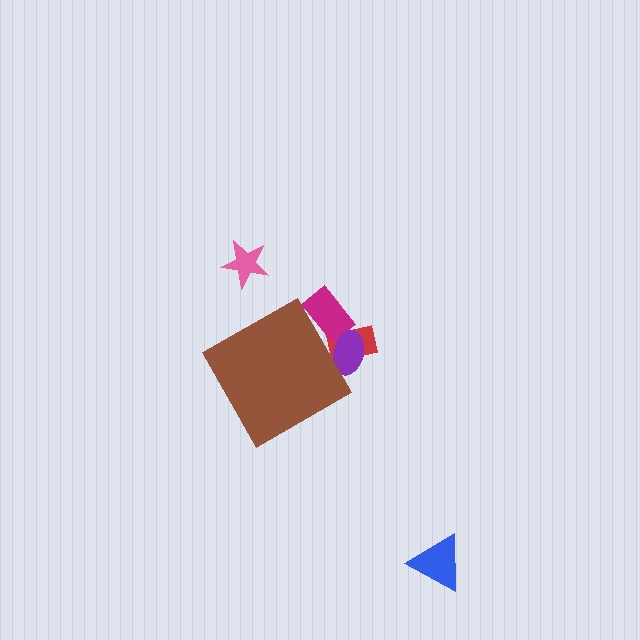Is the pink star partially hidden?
No, the pink star is fully visible.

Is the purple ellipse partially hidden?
Yes, the purple ellipse is partially hidden behind the brown diamond.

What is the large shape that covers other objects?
A brown diamond.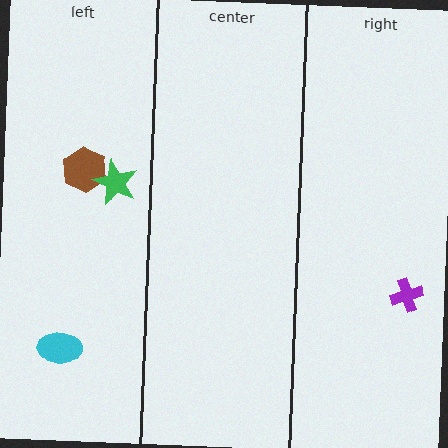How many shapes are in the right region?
1.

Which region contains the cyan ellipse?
The left region.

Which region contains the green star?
The left region.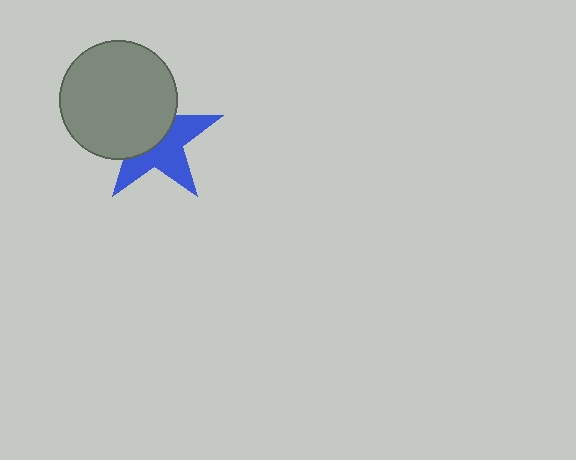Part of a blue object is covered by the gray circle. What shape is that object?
It is a star.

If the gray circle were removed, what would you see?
You would see the complete blue star.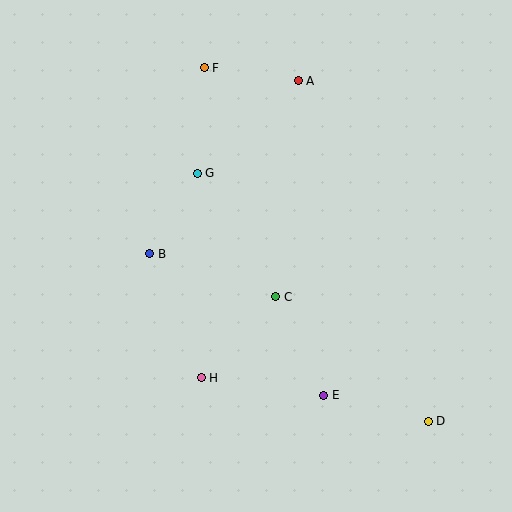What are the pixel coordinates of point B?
Point B is at (150, 254).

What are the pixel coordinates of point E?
Point E is at (324, 395).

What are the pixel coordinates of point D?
Point D is at (428, 421).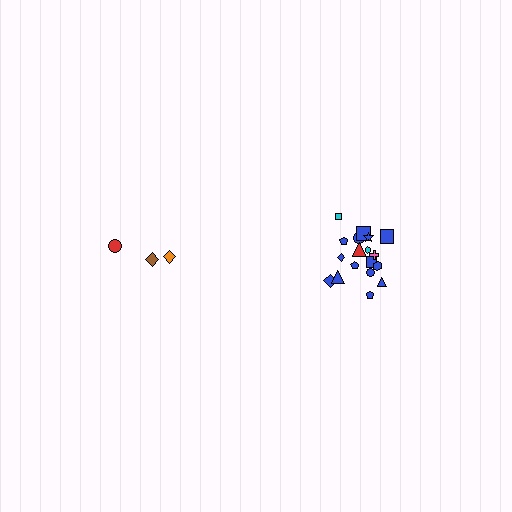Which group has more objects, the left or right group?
The right group.